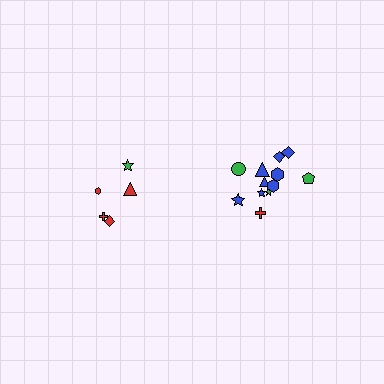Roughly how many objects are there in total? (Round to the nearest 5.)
Roughly 15 objects in total.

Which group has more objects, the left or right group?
The right group.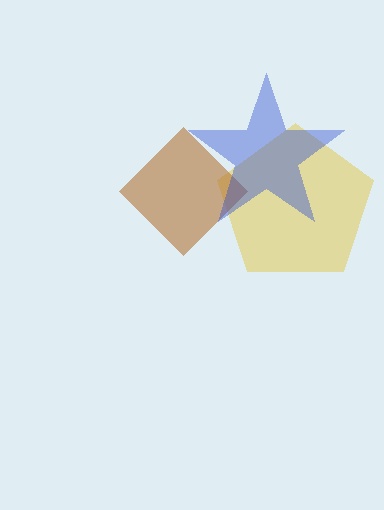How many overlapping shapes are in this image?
There are 3 overlapping shapes in the image.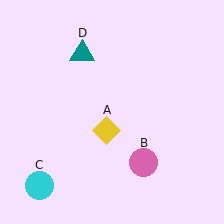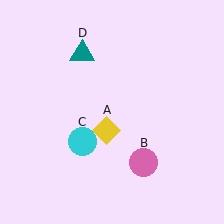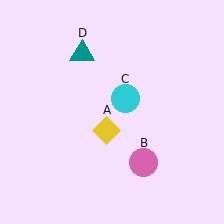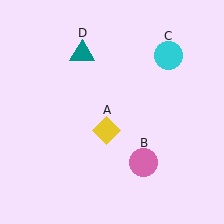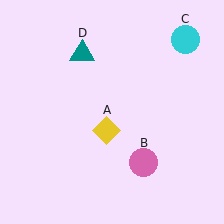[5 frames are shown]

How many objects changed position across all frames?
1 object changed position: cyan circle (object C).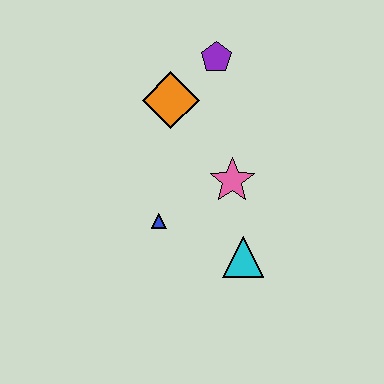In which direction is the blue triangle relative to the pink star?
The blue triangle is to the left of the pink star.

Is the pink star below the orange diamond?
Yes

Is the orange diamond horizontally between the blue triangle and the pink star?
Yes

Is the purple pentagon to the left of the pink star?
Yes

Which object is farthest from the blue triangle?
The purple pentagon is farthest from the blue triangle.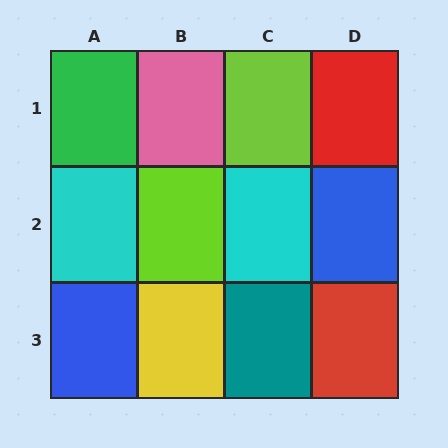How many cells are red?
2 cells are red.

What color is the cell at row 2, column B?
Lime.